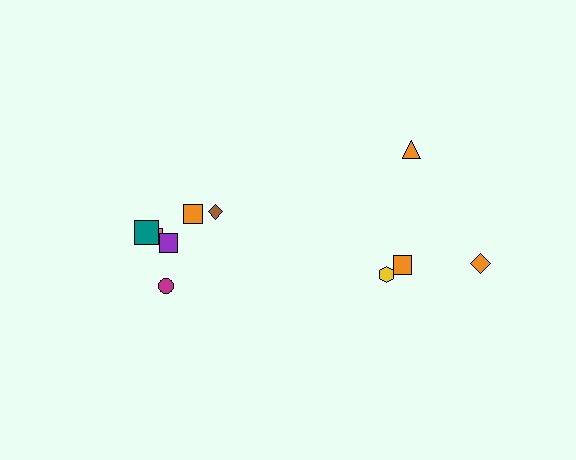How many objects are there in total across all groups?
There are 10 objects.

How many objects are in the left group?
There are 6 objects.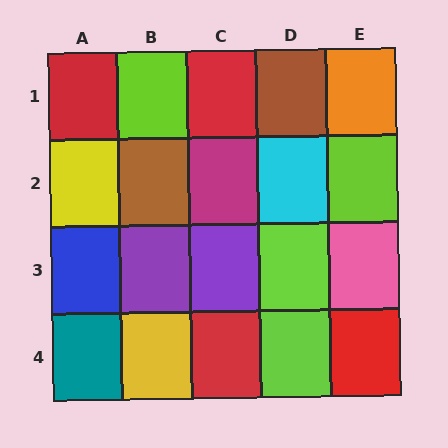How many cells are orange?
1 cell is orange.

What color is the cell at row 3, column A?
Blue.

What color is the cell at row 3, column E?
Pink.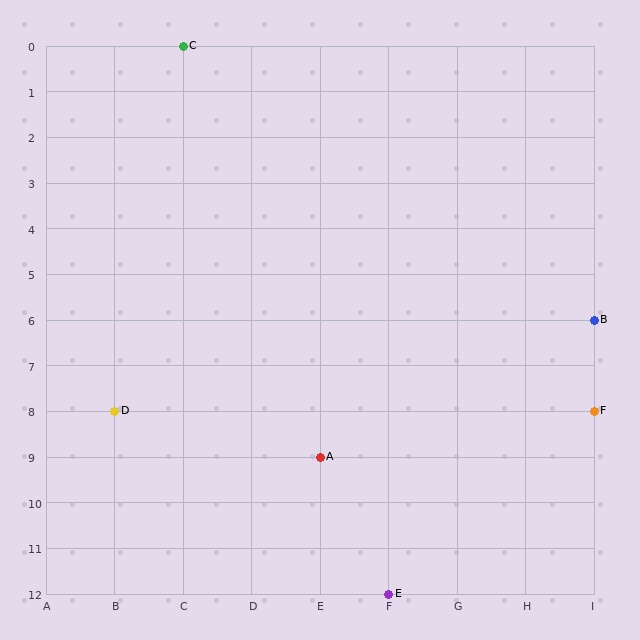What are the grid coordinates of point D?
Point D is at grid coordinates (B, 8).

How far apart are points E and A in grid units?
Points E and A are 1 column and 3 rows apart (about 3.2 grid units diagonally).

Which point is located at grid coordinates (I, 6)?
Point B is at (I, 6).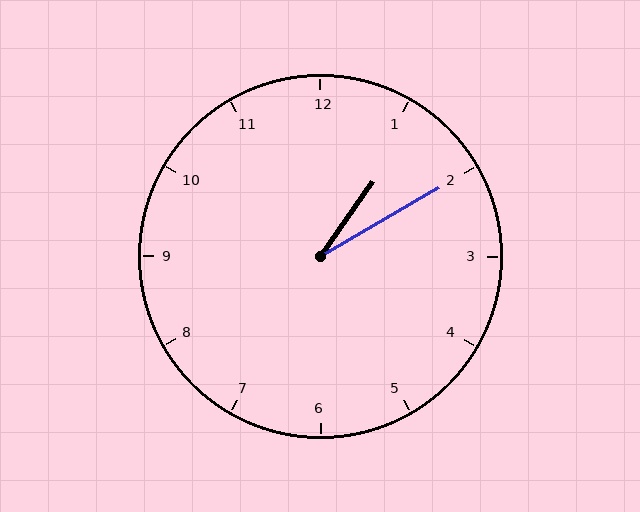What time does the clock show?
1:10.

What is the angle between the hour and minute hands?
Approximately 25 degrees.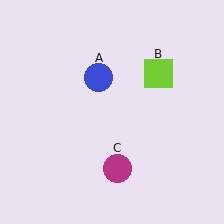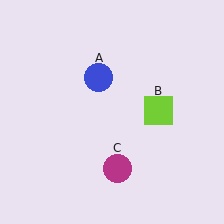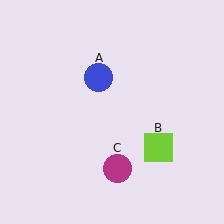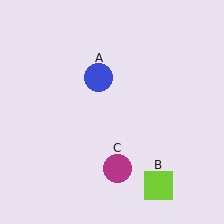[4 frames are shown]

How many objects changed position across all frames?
1 object changed position: lime square (object B).